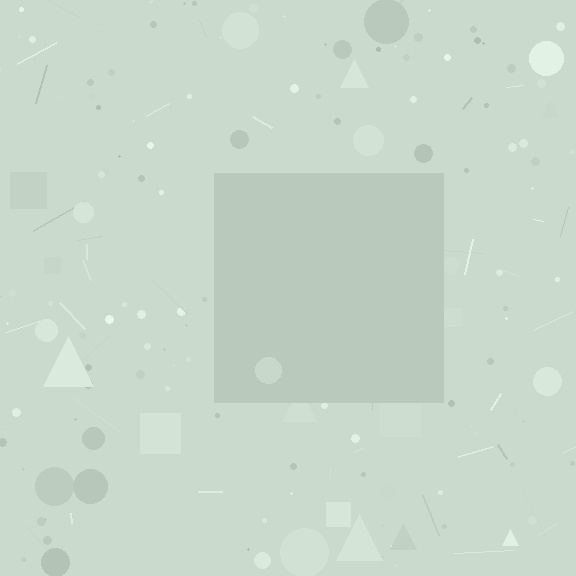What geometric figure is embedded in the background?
A square is embedded in the background.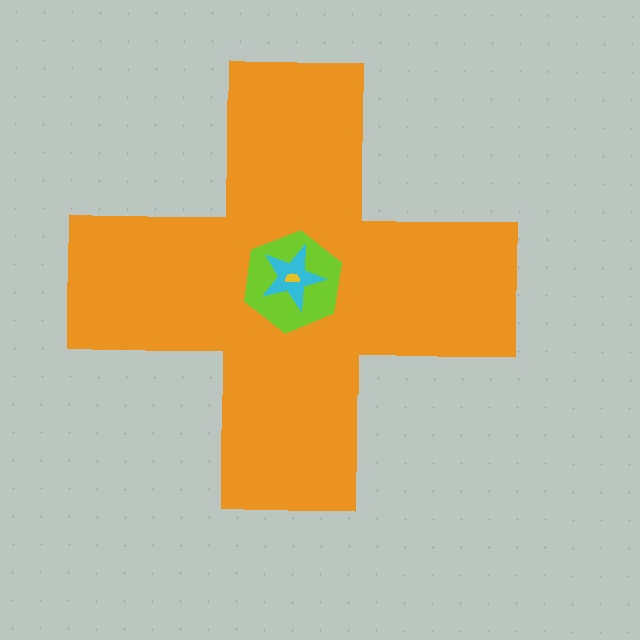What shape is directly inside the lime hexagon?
The cyan star.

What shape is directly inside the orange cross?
The lime hexagon.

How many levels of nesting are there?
4.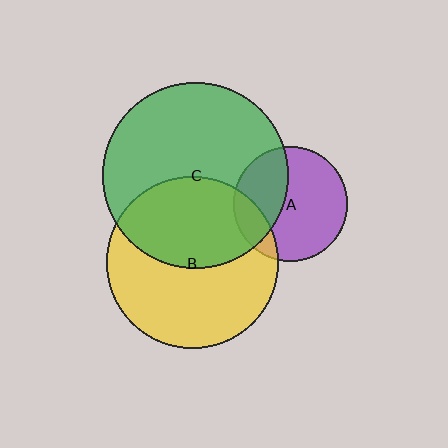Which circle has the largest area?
Circle C (green).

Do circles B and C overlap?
Yes.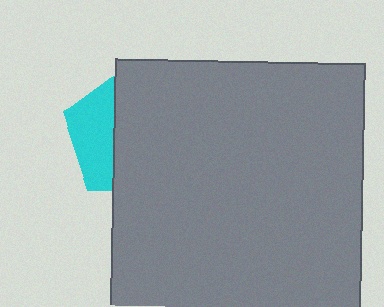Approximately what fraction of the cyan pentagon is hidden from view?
Roughly 67% of the cyan pentagon is hidden behind the gray square.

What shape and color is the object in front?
The object in front is a gray square.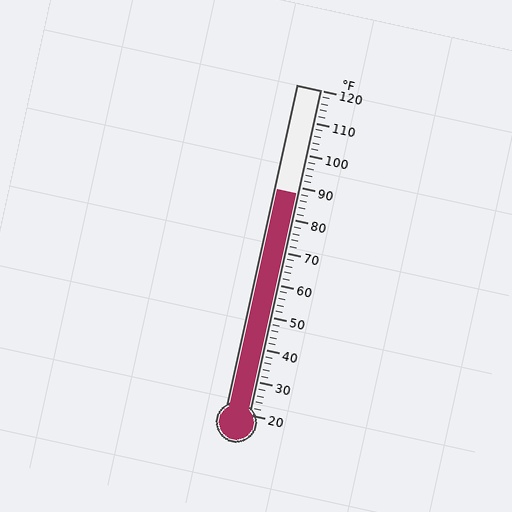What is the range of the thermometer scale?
The thermometer scale ranges from 20°F to 120°F.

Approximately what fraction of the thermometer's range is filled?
The thermometer is filled to approximately 70% of its range.